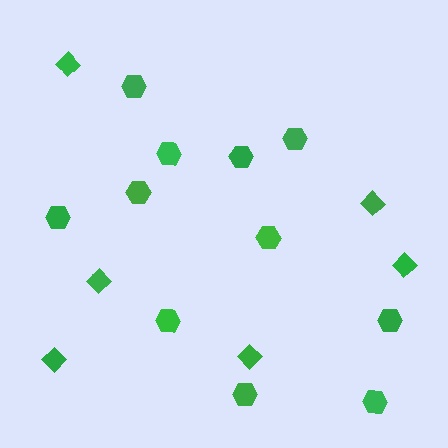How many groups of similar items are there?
There are 2 groups: one group of hexagons (11) and one group of diamonds (6).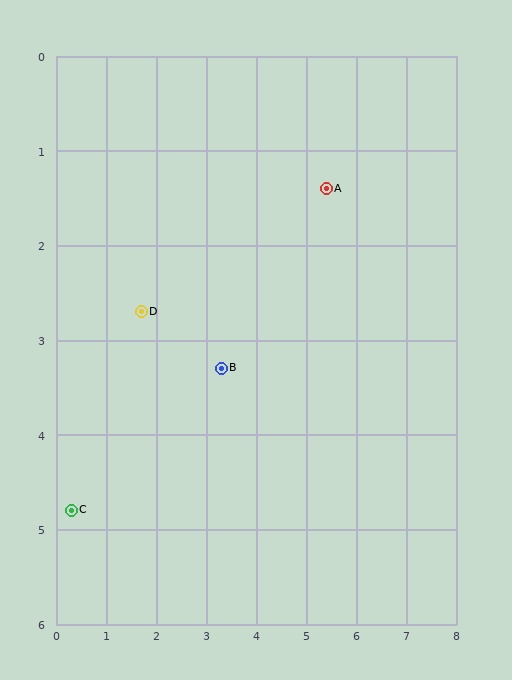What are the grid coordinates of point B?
Point B is at approximately (3.3, 3.3).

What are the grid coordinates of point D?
Point D is at approximately (1.7, 2.7).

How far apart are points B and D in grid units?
Points B and D are about 1.7 grid units apart.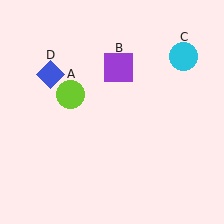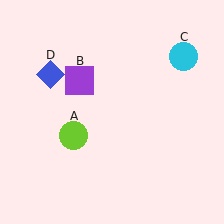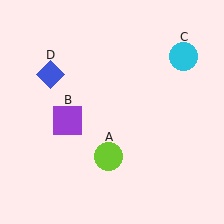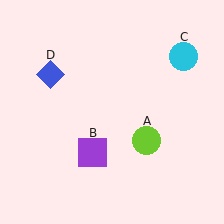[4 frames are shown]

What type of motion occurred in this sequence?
The lime circle (object A), purple square (object B) rotated counterclockwise around the center of the scene.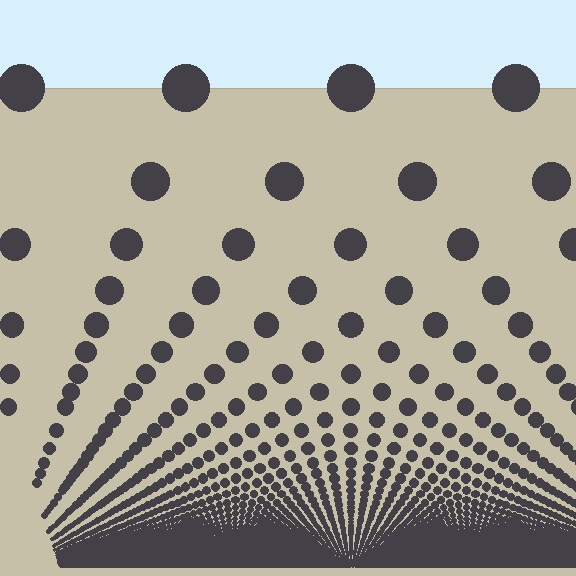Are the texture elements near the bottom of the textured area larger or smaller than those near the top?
Smaller. The gradient is inverted — elements near the bottom are smaller and denser.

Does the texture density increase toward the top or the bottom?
Density increases toward the bottom.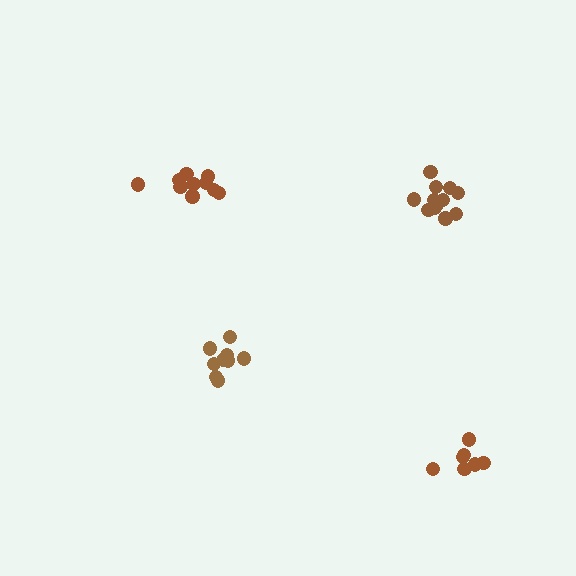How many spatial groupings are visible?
There are 4 spatial groupings.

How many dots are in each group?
Group 1: 13 dots, Group 2: 9 dots, Group 3: 10 dots, Group 4: 7 dots (39 total).